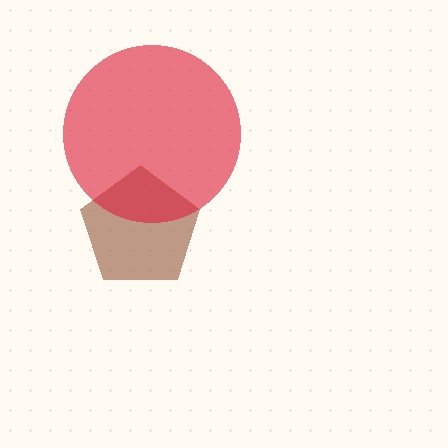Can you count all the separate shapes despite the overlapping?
Yes, there are 2 separate shapes.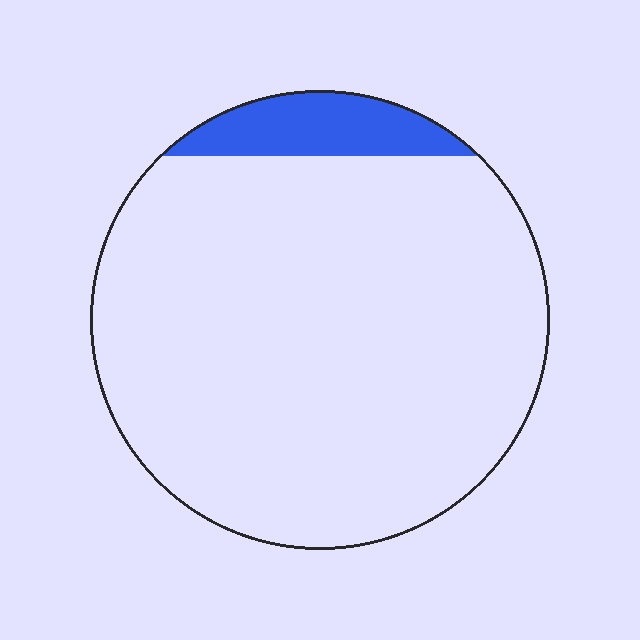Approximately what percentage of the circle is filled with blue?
Approximately 10%.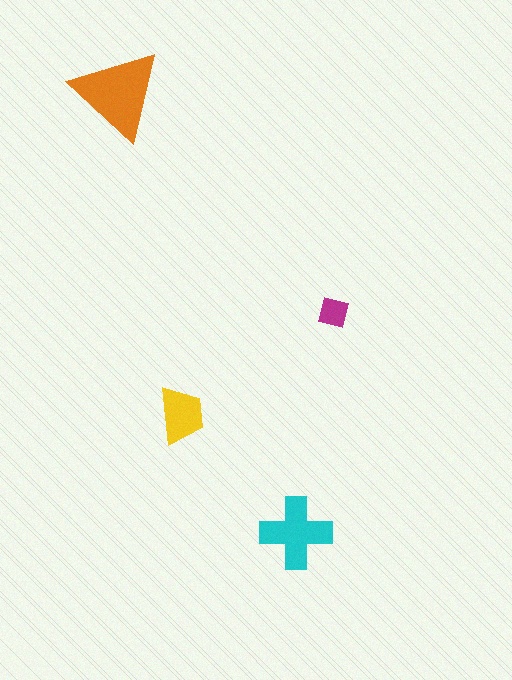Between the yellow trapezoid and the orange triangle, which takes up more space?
The orange triangle.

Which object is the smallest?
The magenta square.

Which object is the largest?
The orange triangle.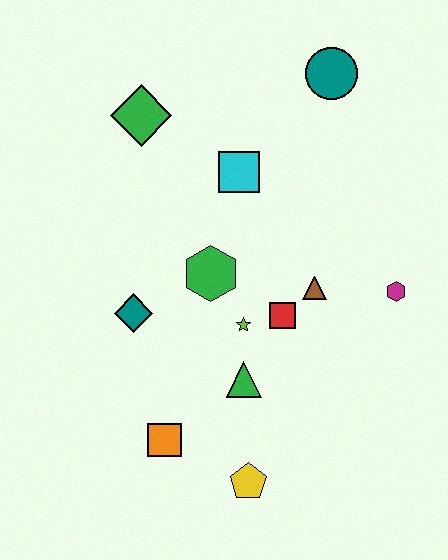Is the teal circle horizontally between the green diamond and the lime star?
No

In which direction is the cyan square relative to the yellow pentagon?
The cyan square is above the yellow pentagon.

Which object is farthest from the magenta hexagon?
The green diamond is farthest from the magenta hexagon.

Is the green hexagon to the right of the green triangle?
No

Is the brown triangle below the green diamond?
Yes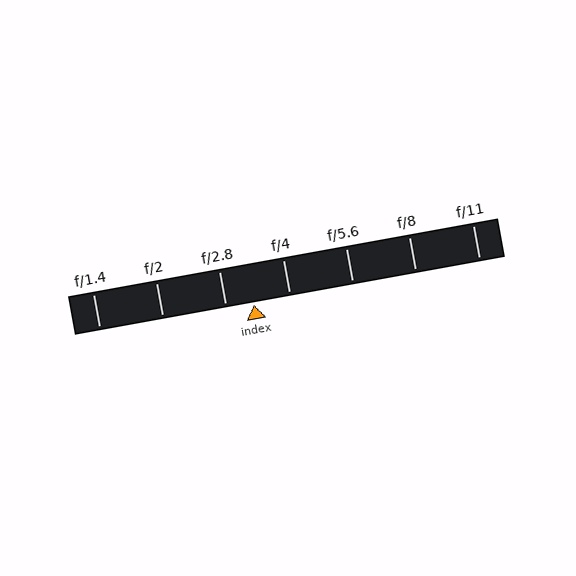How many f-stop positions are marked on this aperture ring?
There are 7 f-stop positions marked.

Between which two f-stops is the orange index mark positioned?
The index mark is between f/2.8 and f/4.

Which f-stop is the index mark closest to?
The index mark is closest to f/2.8.